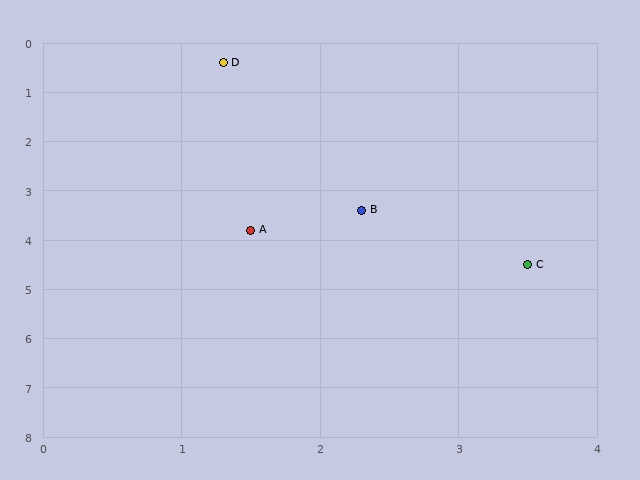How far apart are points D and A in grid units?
Points D and A are about 3.4 grid units apart.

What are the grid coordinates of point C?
Point C is at approximately (3.5, 4.5).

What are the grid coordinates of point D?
Point D is at approximately (1.3, 0.4).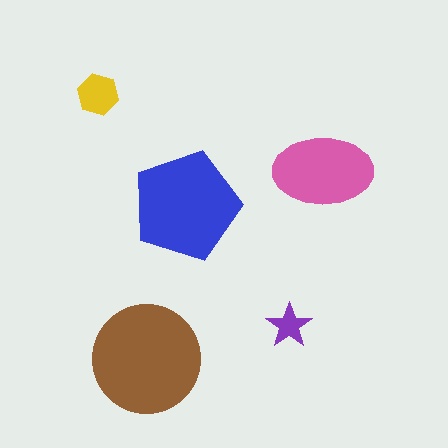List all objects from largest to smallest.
The brown circle, the blue pentagon, the pink ellipse, the yellow hexagon, the purple star.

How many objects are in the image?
There are 5 objects in the image.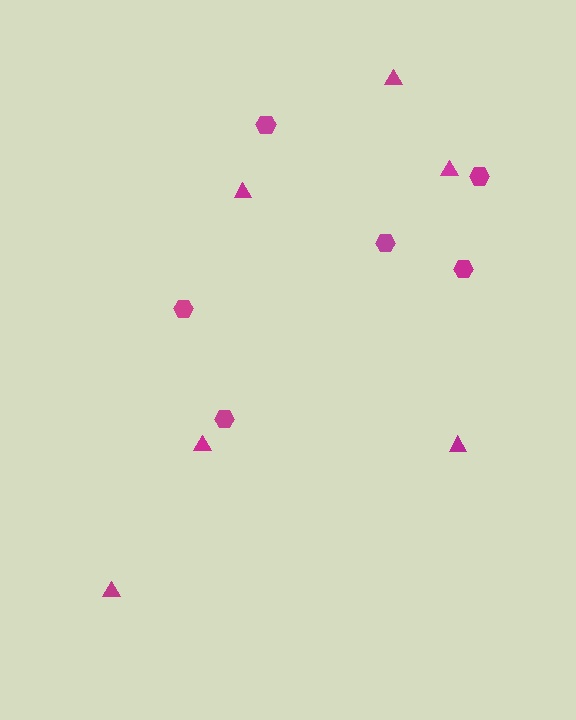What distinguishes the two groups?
There are 2 groups: one group of triangles (6) and one group of hexagons (6).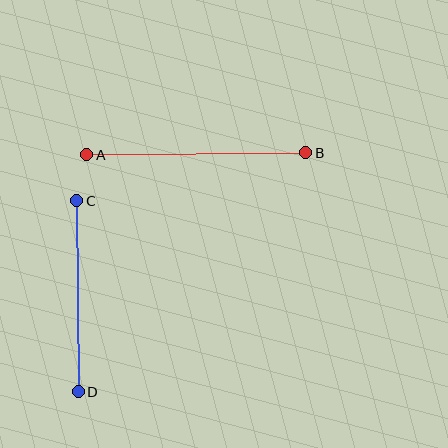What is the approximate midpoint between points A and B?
The midpoint is at approximately (196, 154) pixels.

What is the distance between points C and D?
The distance is approximately 191 pixels.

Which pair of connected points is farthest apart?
Points A and B are farthest apart.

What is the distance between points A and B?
The distance is approximately 219 pixels.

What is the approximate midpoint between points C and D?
The midpoint is at approximately (77, 296) pixels.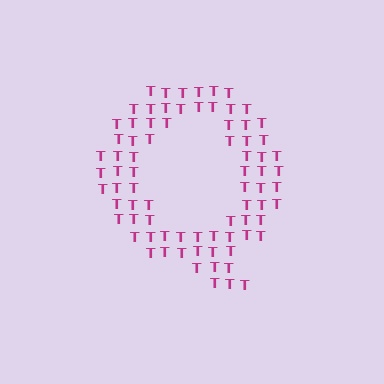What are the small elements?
The small elements are letter T's.